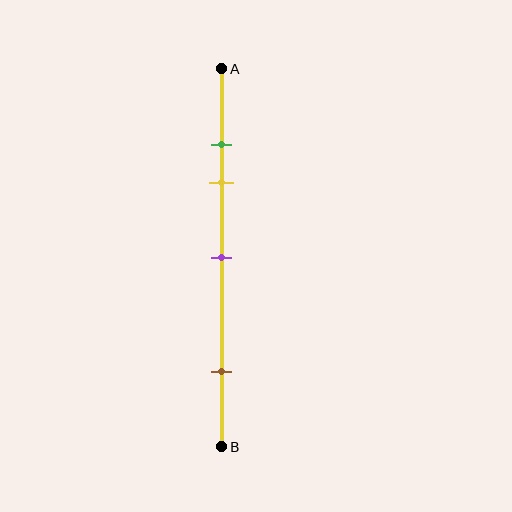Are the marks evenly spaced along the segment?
No, the marks are not evenly spaced.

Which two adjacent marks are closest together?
The green and yellow marks are the closest adjacent pair.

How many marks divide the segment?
There are 4 marks dividing the segment.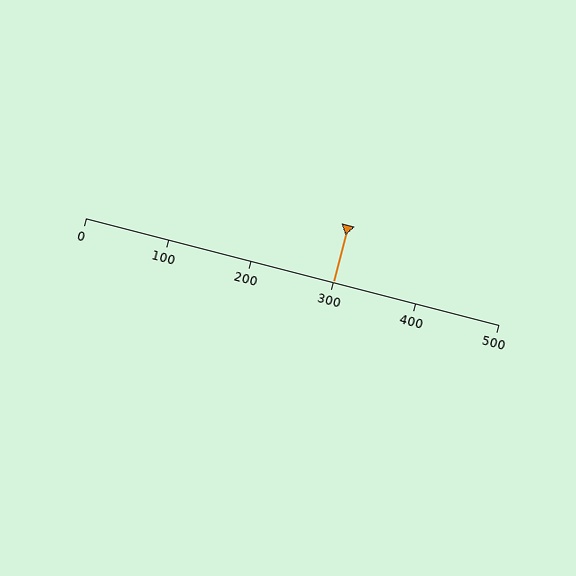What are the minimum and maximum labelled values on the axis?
The axis runs from 0 to 500.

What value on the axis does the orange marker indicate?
The marker indicates approximately 300.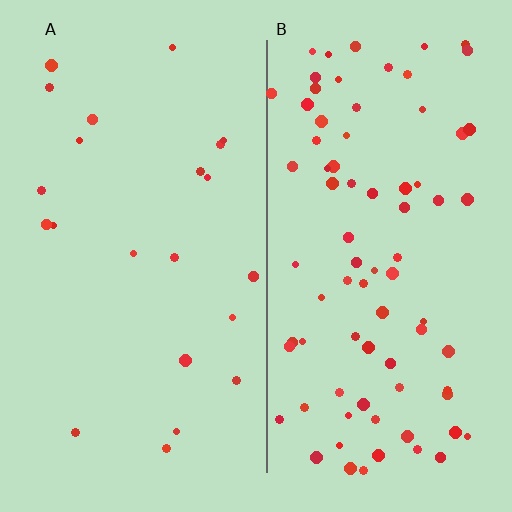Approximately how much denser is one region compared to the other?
Approximately 3.6× — region B over region A.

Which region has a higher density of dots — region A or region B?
B (the right).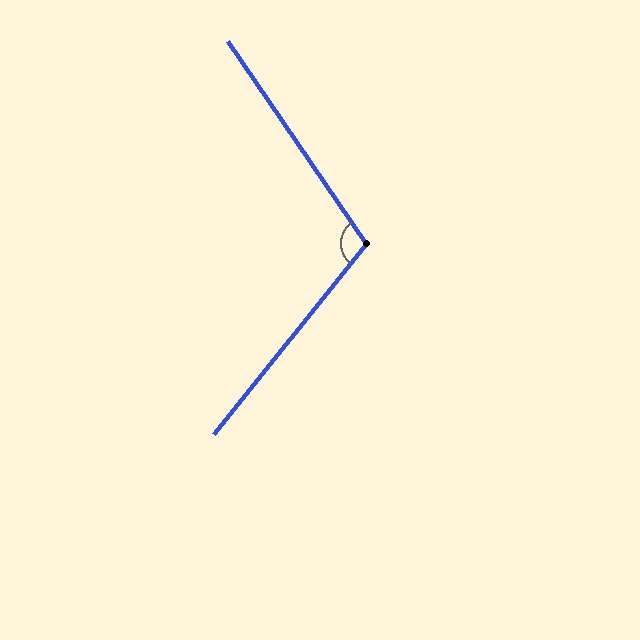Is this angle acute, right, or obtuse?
It is obtuse.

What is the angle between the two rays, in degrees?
Approximately 107 degrees.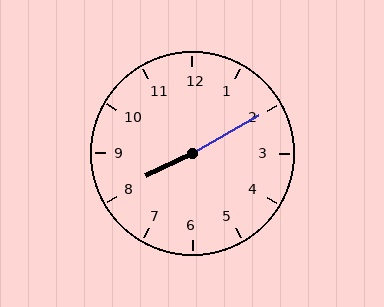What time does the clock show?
8:10.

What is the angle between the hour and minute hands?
Approximately 175 degrees.